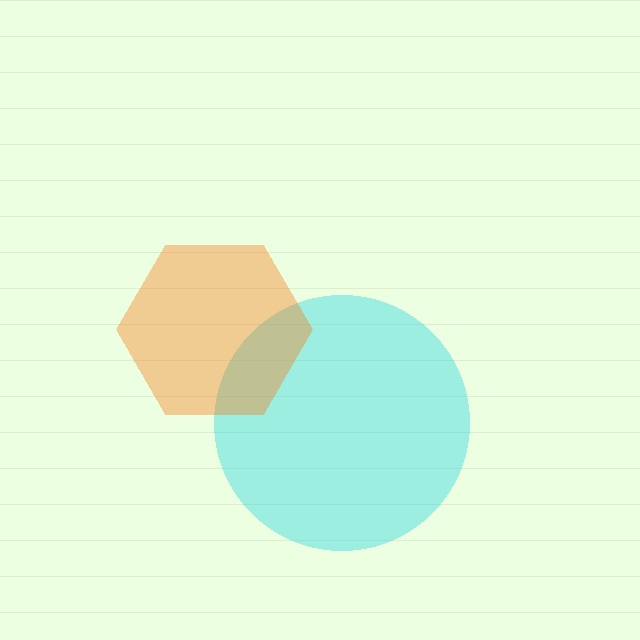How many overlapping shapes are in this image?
There are 2 overlapping shapes in the image.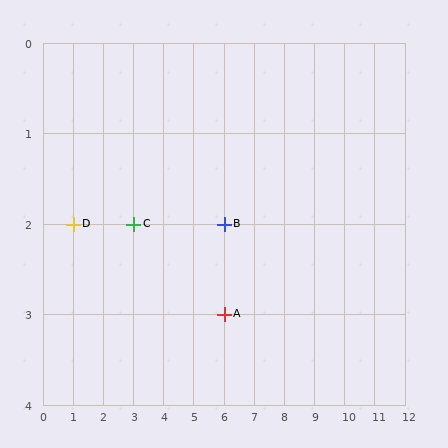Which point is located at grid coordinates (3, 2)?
Point C is at (3, 2).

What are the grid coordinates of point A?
Point A is at grid coordinates (6, 3).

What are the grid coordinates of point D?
Point D is at grid coordinates (1, 2).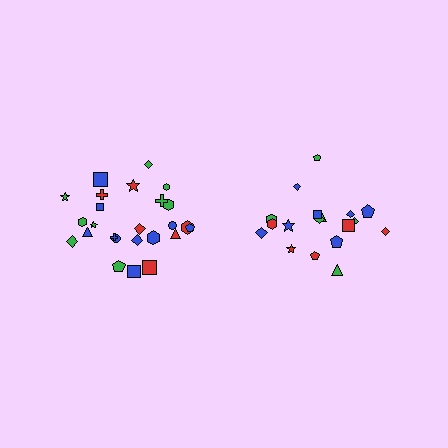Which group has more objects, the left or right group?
The left group.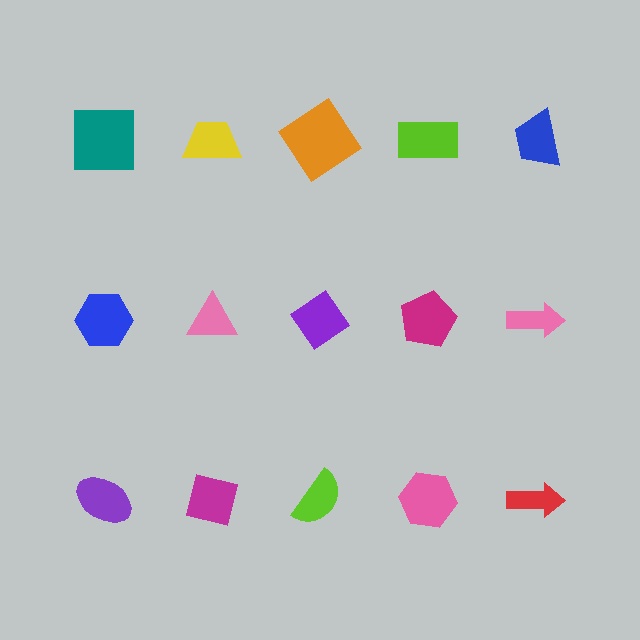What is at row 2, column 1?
A blue hexagon.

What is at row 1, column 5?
A blue trapezoid.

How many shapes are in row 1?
5 shapes.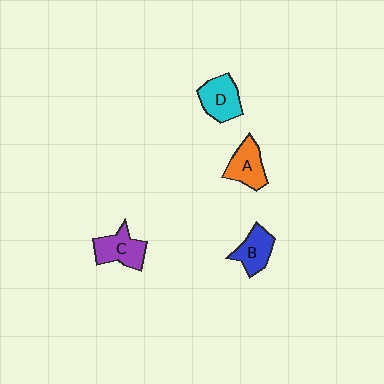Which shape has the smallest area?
Shape B (blue).